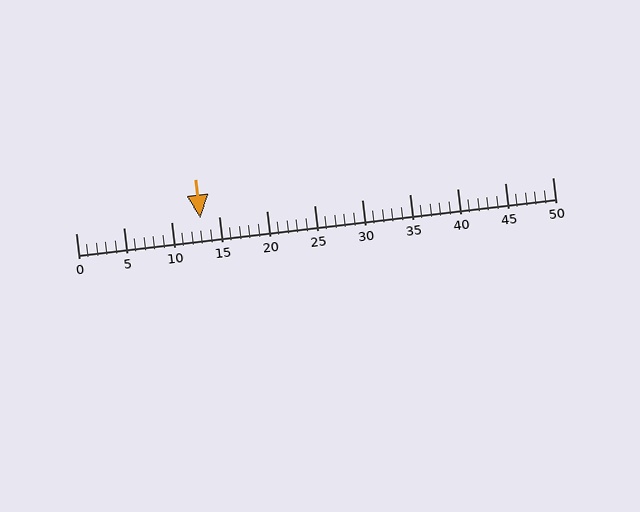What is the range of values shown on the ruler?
The ruler shows values from 0 to 50.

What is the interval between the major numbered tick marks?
The major tick marks are spaced 5 units apart.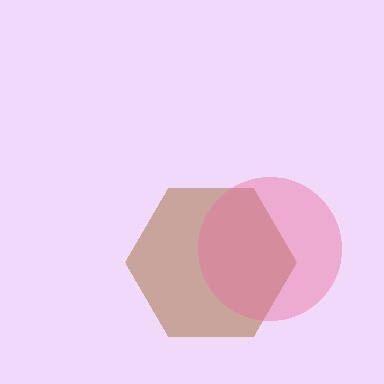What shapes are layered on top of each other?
The layered shapes are: a brown hexagon, a pink circle.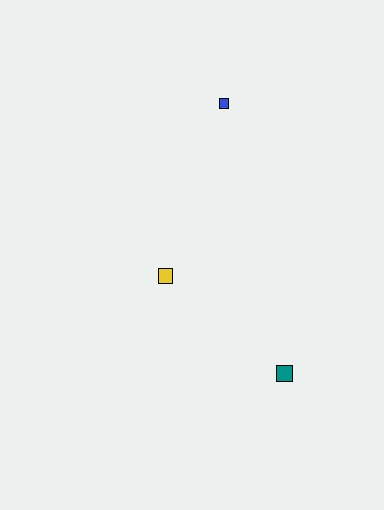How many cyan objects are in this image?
There are no cyan objects.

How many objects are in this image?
There are 3 objects.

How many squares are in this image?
There are 3 squares.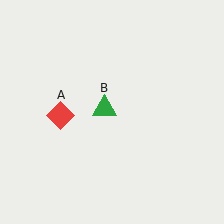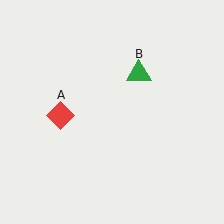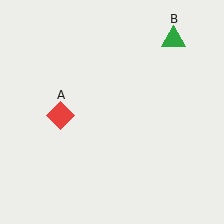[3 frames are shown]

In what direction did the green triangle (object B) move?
The green triangle (object B) moved up and to the right.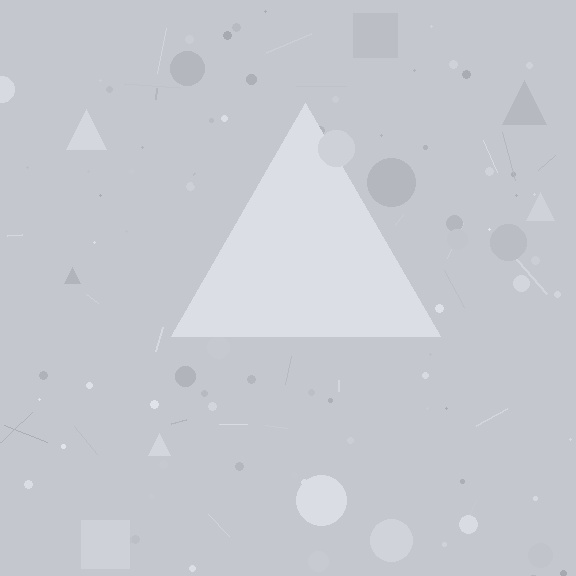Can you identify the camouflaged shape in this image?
The camouflaged shape is a triangle.